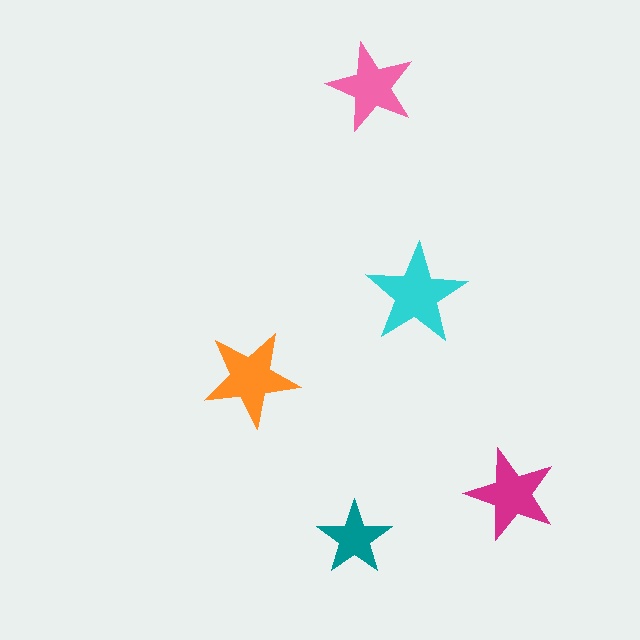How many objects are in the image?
There are 5 objects in the image.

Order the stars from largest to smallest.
the cyan one, the orange one, the magenta one, the pink one, the teal one.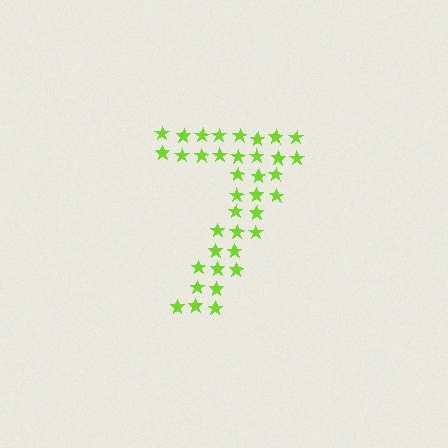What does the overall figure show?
The overall figure shows the digit 7.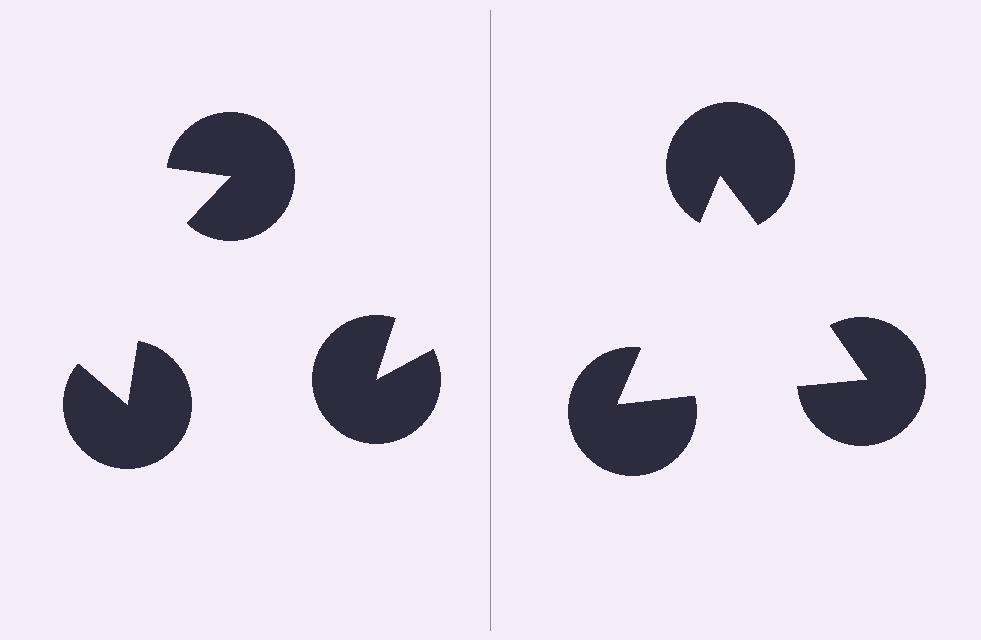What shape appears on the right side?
An illusory triangle.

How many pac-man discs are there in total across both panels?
6 — 3 on each side.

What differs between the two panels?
The pac-man discs are positioned identically on both sides; only the wedge orientations differ. On the right they align to a triangle; on the left they are misaligned.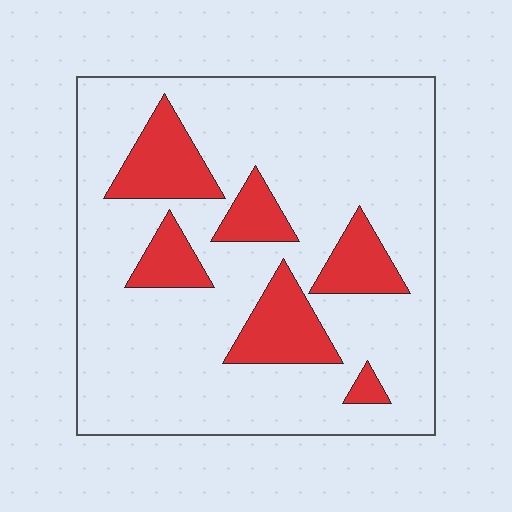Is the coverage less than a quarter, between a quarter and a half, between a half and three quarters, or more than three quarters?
Less than a quarter.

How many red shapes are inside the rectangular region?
6.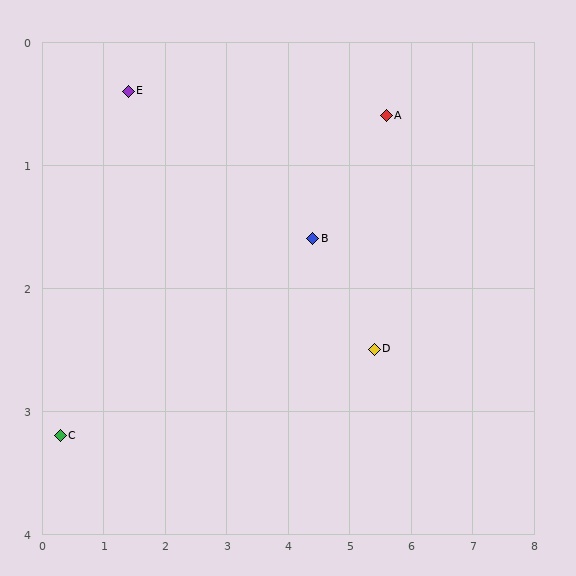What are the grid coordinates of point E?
Point E is at approximately (1.4, 0.4).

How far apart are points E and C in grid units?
Points E and C are about 3.0 grid units apart.